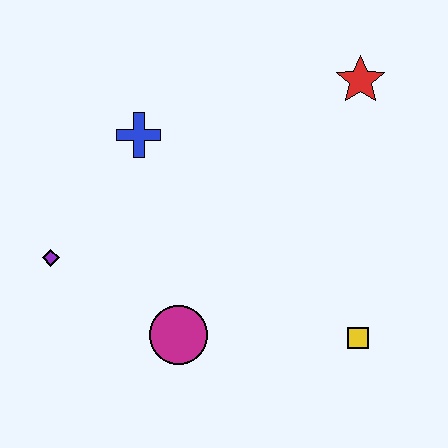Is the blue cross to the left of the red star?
Yes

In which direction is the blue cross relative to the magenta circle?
The blue cross is above the magenta circle.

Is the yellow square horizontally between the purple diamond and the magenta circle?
No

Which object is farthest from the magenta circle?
The red star is farthest from the magenta circle.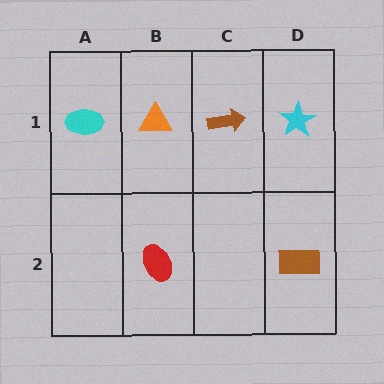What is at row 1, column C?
A brown arrow.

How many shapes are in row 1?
4 shapes.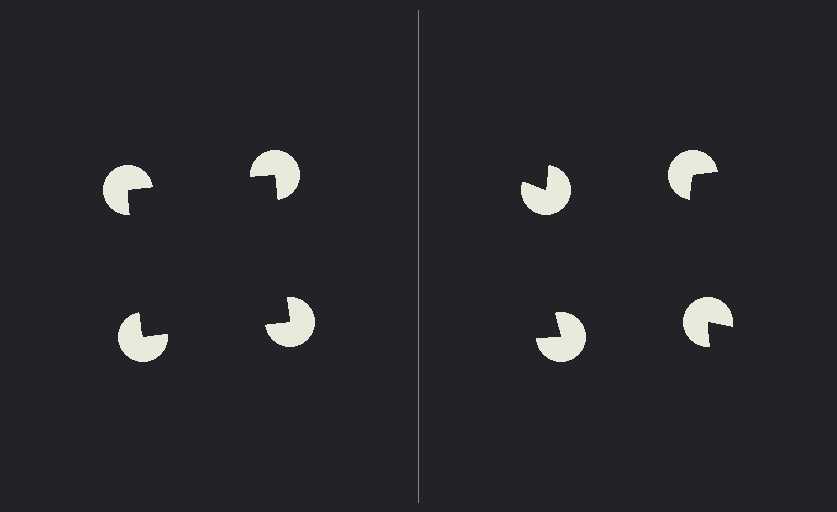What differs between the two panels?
The pac-man discs are positioned identically on both sides; only the wedge orientations differ. On the left they align to a square; on the right they are misaligned.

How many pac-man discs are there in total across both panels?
8 — 4 on each side.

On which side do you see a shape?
An illusory square appears on the left side. On the right side the wedge cuts are rotated, so no coherent shape forms.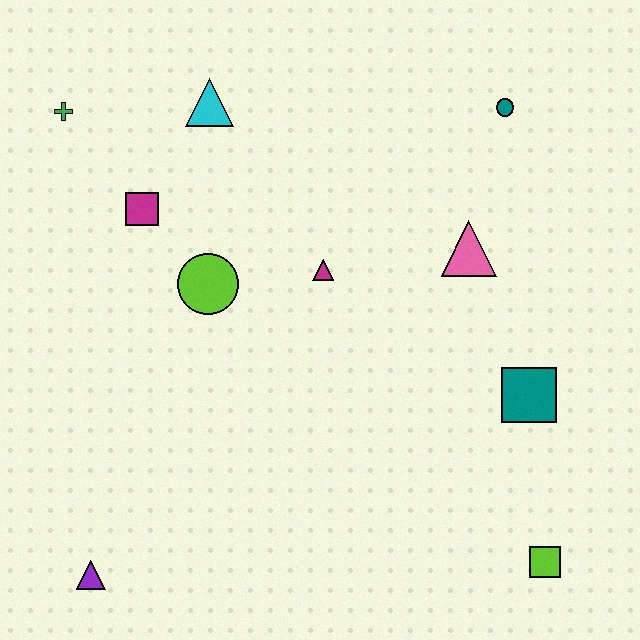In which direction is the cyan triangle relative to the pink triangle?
The cyan triangle is to the left of the pink triangle.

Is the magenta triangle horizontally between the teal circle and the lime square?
No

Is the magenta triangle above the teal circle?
No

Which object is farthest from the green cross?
The lime square is farthest from the green cross.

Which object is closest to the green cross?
The magenta square is closest to the green cross.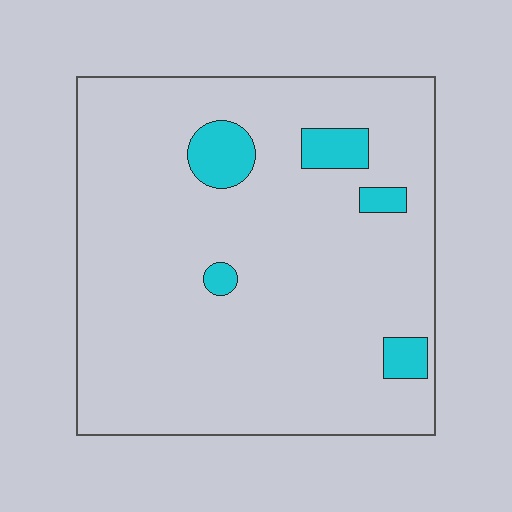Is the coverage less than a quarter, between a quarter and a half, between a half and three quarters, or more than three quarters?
Less than a quarter.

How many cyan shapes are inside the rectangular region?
5.